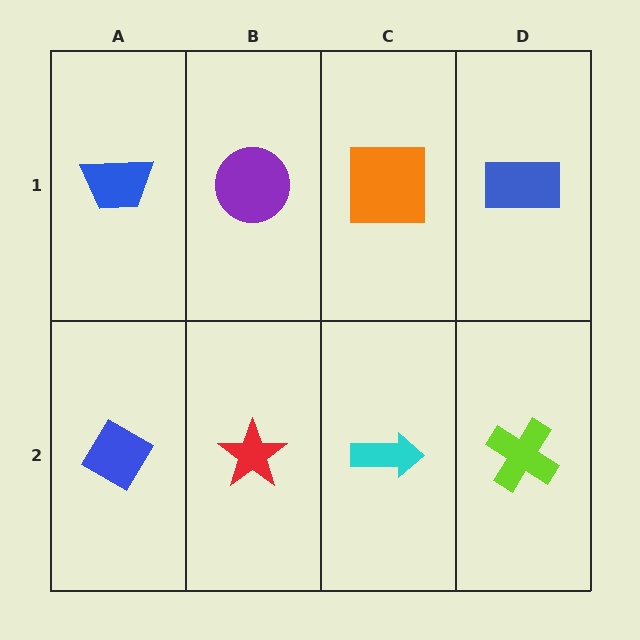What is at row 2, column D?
A lime cross.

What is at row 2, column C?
A cyan arrow.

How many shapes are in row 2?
4 shapes.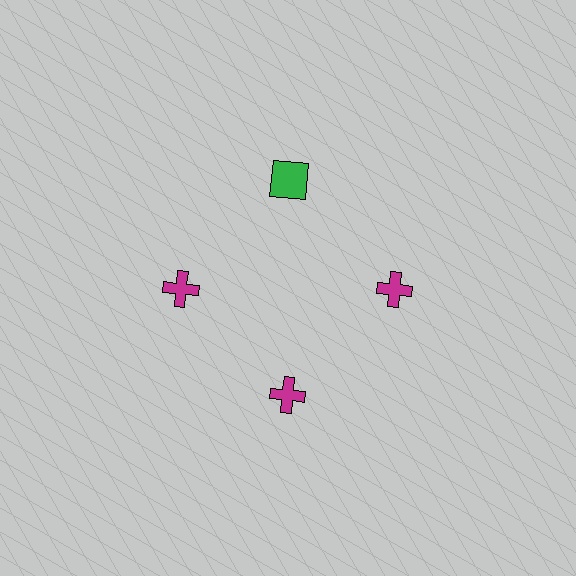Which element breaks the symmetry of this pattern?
The green square at roughly the 12 o'clock position breaks the symmetry. All other shapes are magenta crosses.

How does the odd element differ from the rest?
It differs in both color (green instead of magenta) and shape (square instead of cross).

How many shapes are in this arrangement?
There are 4 shapes arranged in a ring pattern.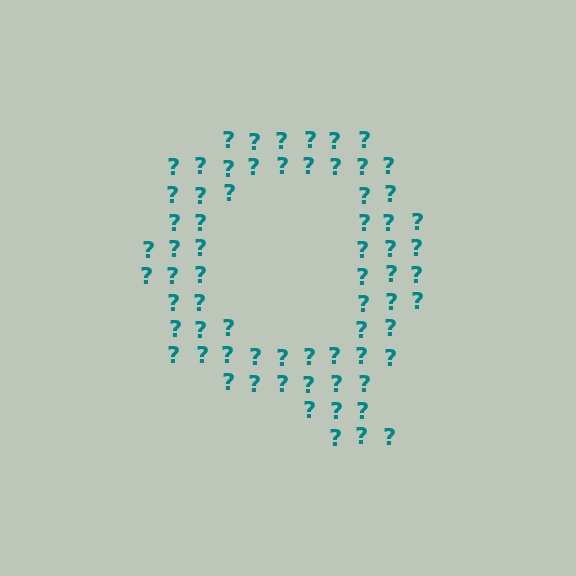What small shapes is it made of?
It is made of small question marks.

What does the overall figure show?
The overall figure shows the letter Q.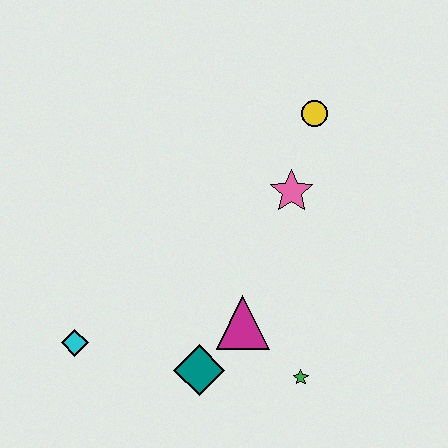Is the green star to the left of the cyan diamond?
No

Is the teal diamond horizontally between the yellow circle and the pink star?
No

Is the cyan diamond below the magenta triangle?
Yes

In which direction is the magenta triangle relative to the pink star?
The magenta triangle is below the pink star.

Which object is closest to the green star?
The magenta triangle is closest to the green star.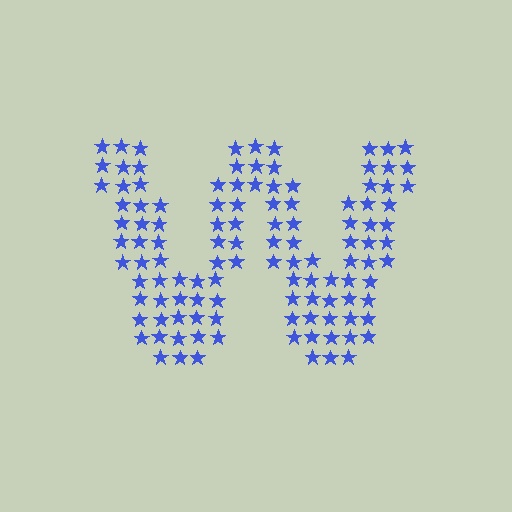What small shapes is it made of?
It is made of small stars.